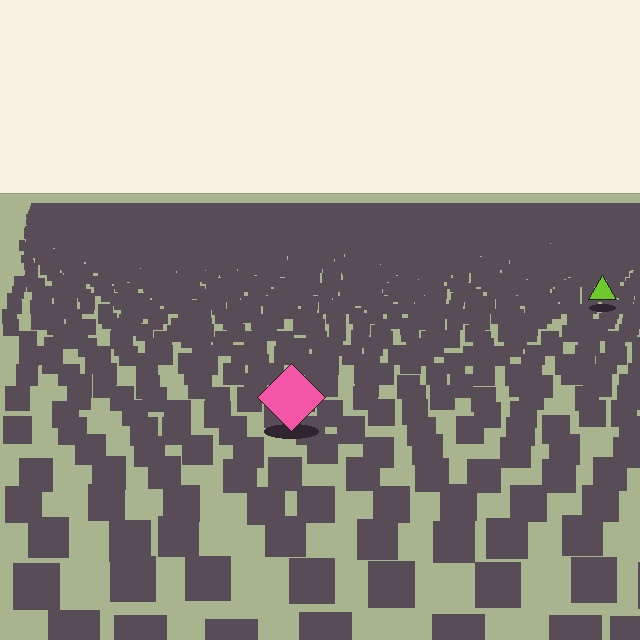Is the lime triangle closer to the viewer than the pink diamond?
No. The pink diamond is closer — you can tell from the texture gradient: the ground texture is coarser near it.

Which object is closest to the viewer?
The pink diamond is closest. The texture marks near it are larger and more spread out.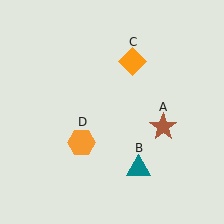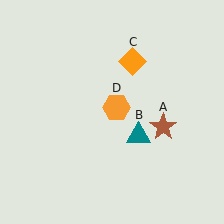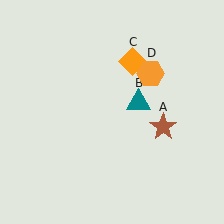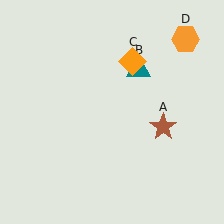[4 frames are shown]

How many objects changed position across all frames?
2 objects changed position: teal triangle (object B), orange hexagon (object D).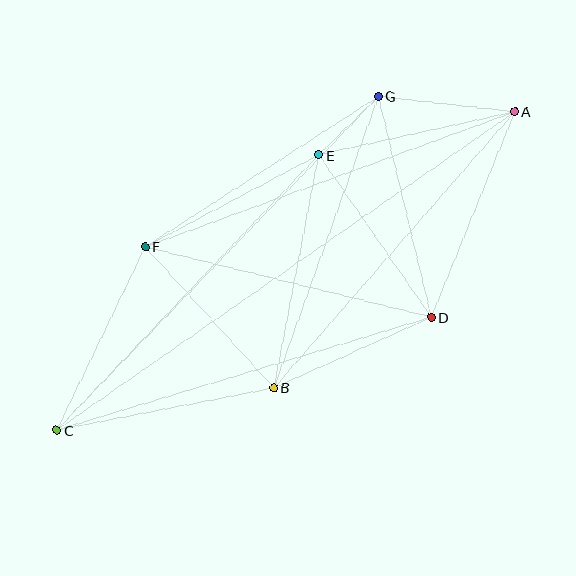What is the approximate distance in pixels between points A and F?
The distance between A and F is approximately 394 pixels.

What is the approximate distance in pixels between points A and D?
The distance between A and D is approximately 222 pixels.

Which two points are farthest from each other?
Points A and C are farthest from each other.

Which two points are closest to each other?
Points E and G are closest to each other.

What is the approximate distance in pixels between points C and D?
The distance between C and D is approximately 391 pixels.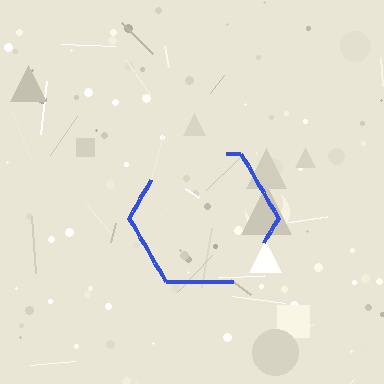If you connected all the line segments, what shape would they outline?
They would outline a hexagon.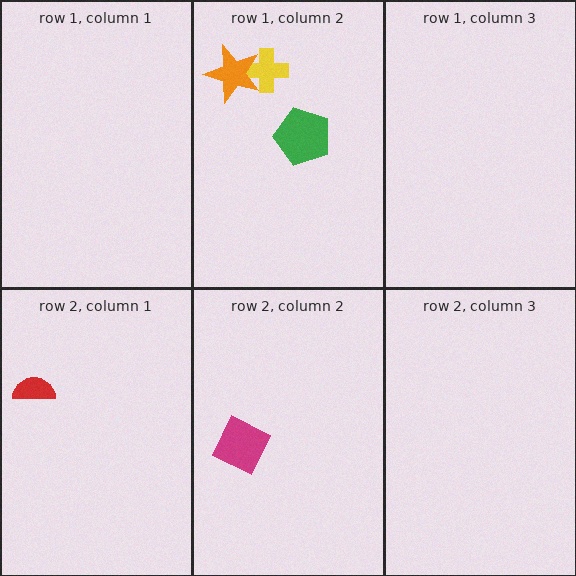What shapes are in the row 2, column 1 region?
The red semicircle.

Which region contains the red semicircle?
The row 2, column 1 region.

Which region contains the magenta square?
The row 2, column 2 region.